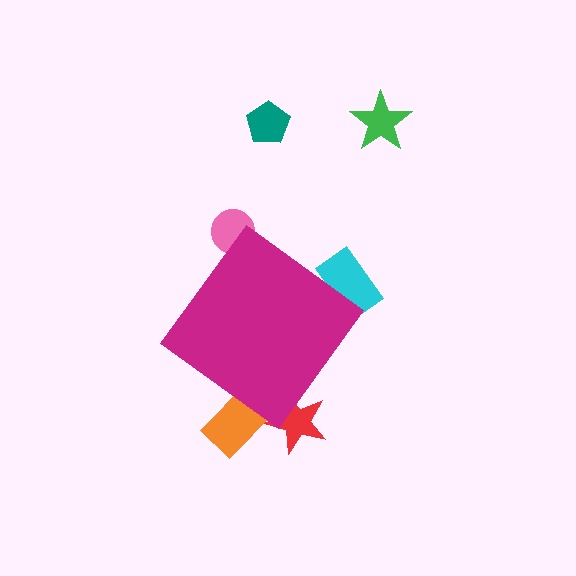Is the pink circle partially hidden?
Yes, the pink circle is partially hidden behind the magenta diamond.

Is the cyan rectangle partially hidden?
Yes, the cyan rectangle is partially hidden behind the magenta diamond.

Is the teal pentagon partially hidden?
No, the teal pentagon is fully visible.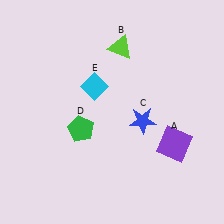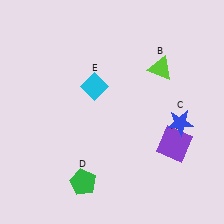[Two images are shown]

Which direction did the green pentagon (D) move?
The green pentagon (D) moved down.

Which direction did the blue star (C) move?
The blue star (C) moved right.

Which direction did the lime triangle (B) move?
The lime triangle (B) moved right.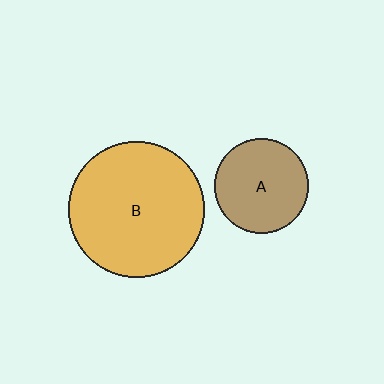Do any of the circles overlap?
No, none of the circles overlap.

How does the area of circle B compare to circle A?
Approximately 2.1 times.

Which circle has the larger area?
Circle B (orange).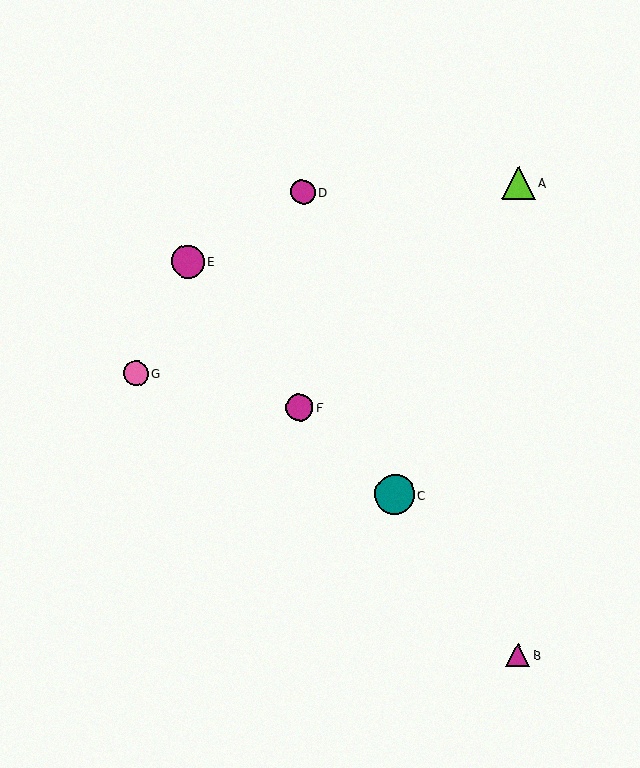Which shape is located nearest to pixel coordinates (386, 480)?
The teal circle (labeled C) at (395, 494) is nearest to that location.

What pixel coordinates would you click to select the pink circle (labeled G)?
Click at (136, 373) to select the pink circle G.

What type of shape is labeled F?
Shape F is a magenta circle.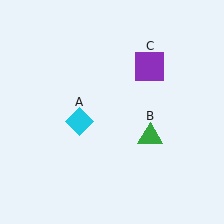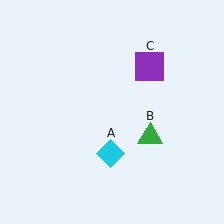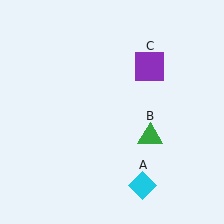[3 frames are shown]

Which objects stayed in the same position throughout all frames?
Green triangle (object B) and purple square (object C) remained stationary.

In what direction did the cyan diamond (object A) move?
The cyan diamond (object A) moved down and to the right.